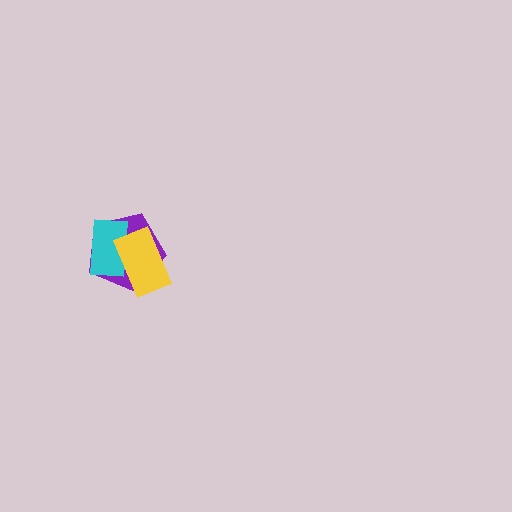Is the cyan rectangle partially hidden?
Yes, it is partially covered by another shape.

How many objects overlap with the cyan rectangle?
2 objects overlap with the cyan rectangle.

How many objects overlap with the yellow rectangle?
2 objects overlap with the yellow rectangle.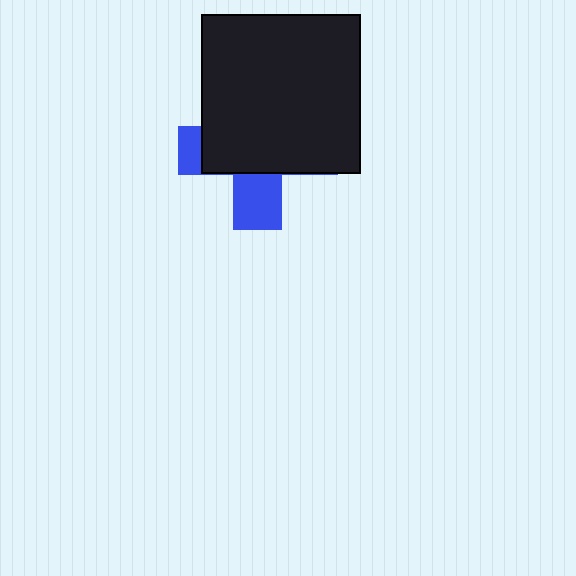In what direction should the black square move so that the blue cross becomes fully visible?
The black square should move up. That is the shortest direction to clear the overlap and leave the blue cross fully visible.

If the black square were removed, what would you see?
You would see the complete blue cross.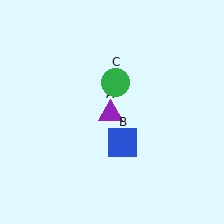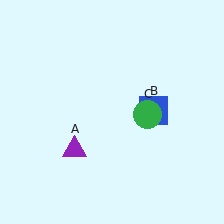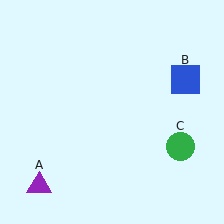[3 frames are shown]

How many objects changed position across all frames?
3 objects changed position: purple triangle (object A), blue square (object B), green circle (object C).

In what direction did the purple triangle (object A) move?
The purple triangle (object A) moved down and to the left.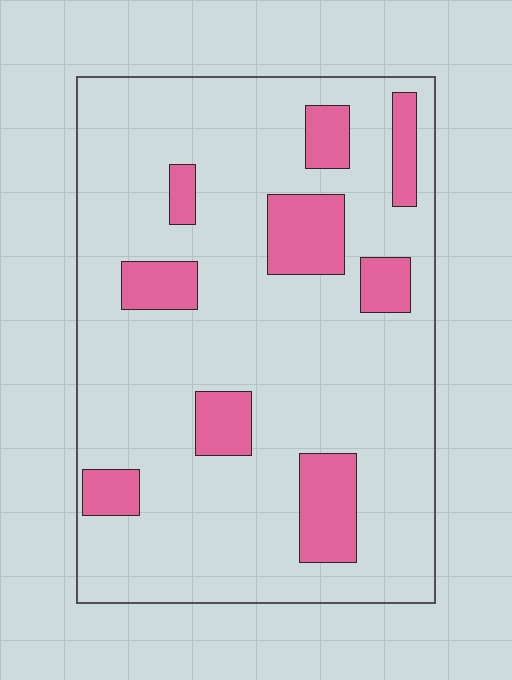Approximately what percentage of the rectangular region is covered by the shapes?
Approximately 15%.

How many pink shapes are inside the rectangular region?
9.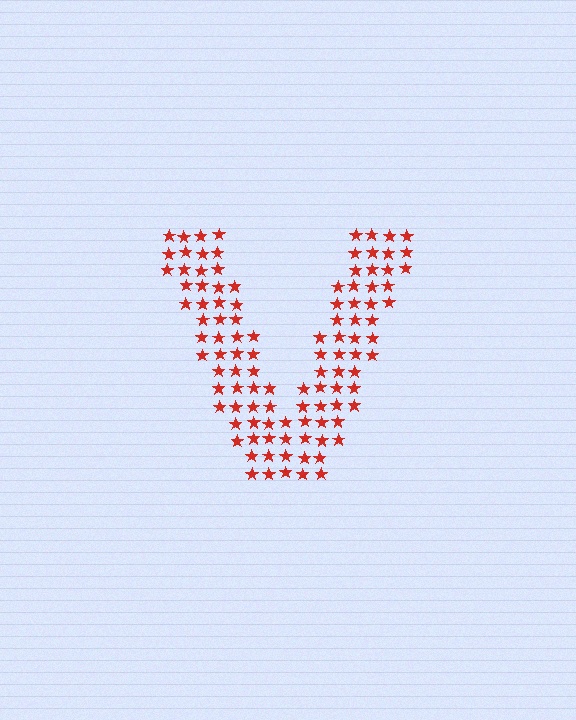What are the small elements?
The small elements are stars.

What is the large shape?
The large shape is the letter V.